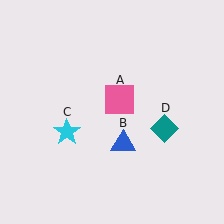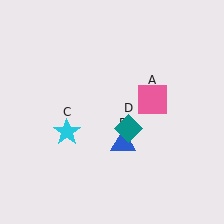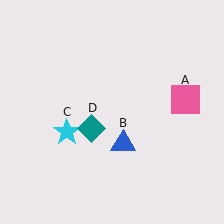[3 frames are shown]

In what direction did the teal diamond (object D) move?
The teal diamond (object D) moved left.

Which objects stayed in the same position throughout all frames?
Blue triangle (object B) and cyan star (object C) remained stationary.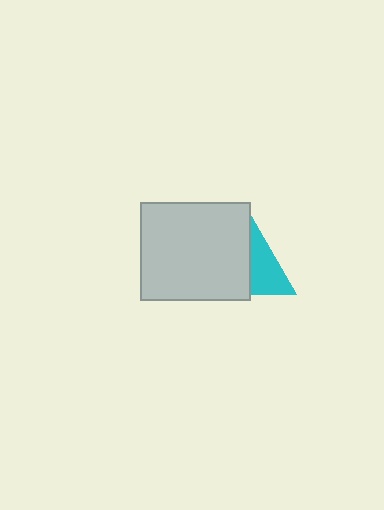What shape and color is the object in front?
The object in front is a light gray rectangle.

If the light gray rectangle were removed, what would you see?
You would see the complete cyan triangle.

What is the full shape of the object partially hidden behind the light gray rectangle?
The partially hidden object is a cyan triangle.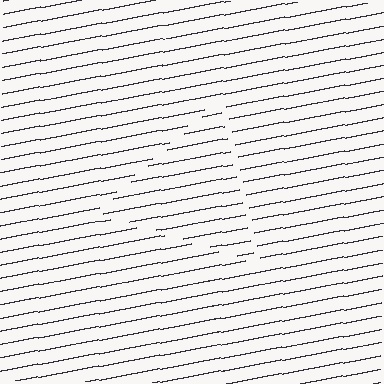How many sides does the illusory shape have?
3 sides — the line-ends trace a triangle.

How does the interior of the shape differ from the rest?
The interior of the shape contains the same grating, shifted by half a period — the contour is defined by the phase discontinuity where line-ends from the inner and outer gratings abut.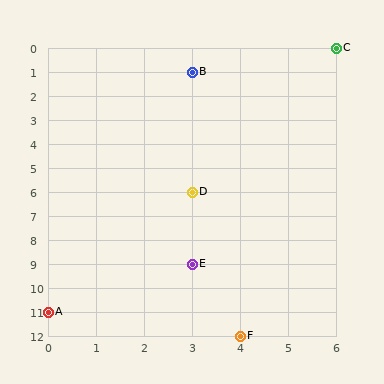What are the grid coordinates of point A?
Point A is at grid coordinates (0, 11).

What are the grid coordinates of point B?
Point B is at grid coordinates (3, 1).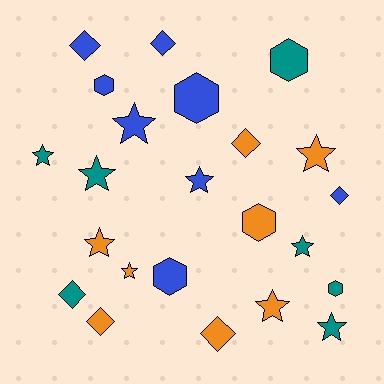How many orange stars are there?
There are 4 orange stars.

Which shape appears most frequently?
Star, with 10 objects.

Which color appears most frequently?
Blue, with 8 objects.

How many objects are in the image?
There are 23 objects.